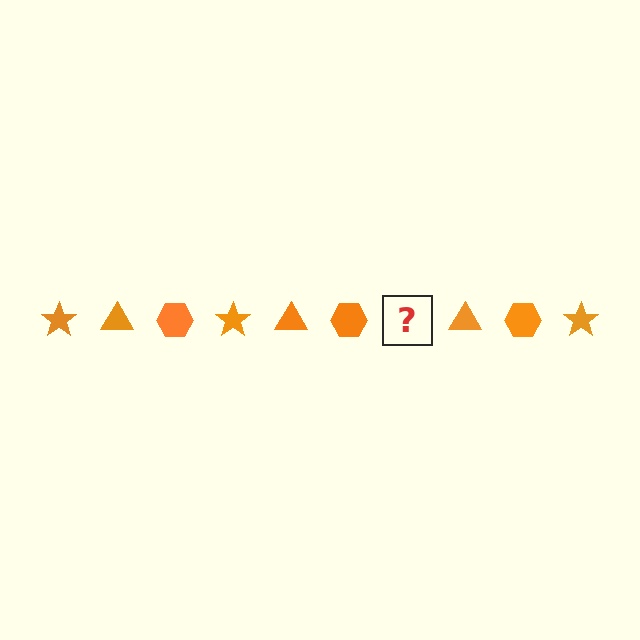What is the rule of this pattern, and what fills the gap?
The rule is that the pattern cycles through star, triangle, hexagon shapes in orange. The gap should be filled with an orange star.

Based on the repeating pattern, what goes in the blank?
The blank should be an orange star.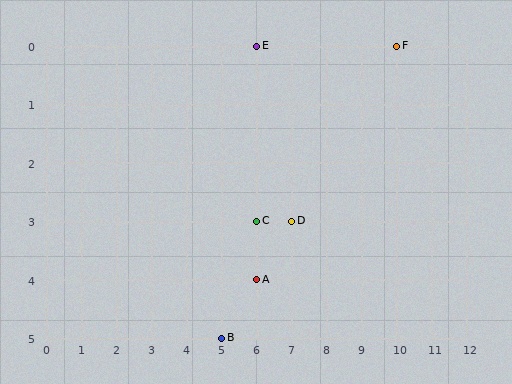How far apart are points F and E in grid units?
Points F and E are 4 columns apart.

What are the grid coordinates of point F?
Point F is at grid coordinates (10, 0).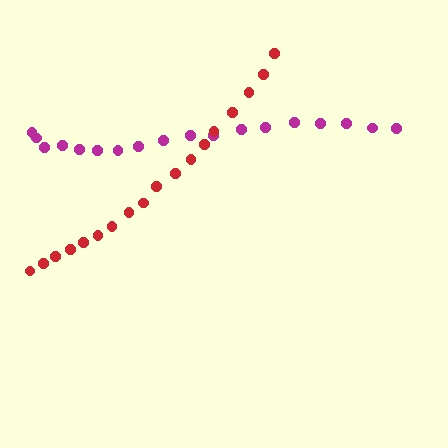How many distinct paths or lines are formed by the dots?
There are 2 distinct paths.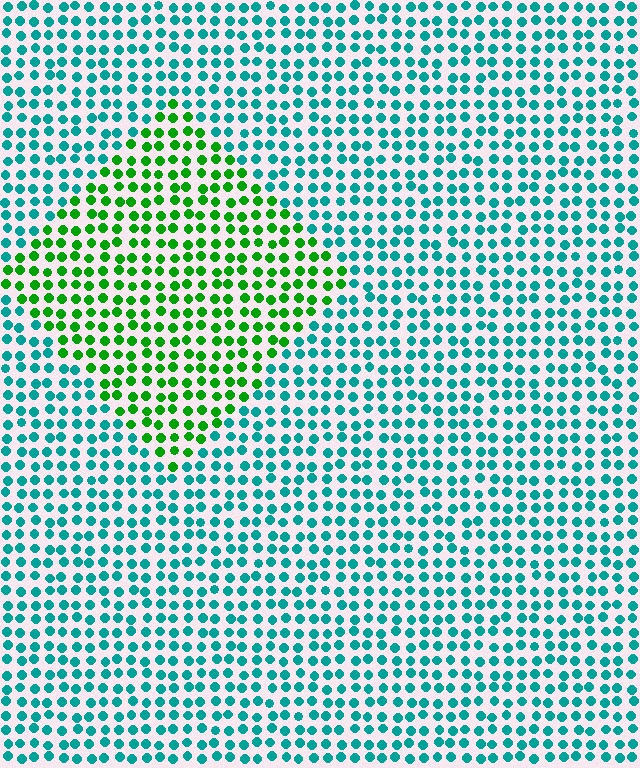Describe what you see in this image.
The image is filled with small teal elements in a uniform arrangement. A diamond-shaped region is visible where the elements are tinted to a slightly different hue, forming a subtle color boundary.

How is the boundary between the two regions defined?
The boundary is defined purely by a slight shift in hue (about 53 degrees). Spacing, size, and orientation are identical on both sides.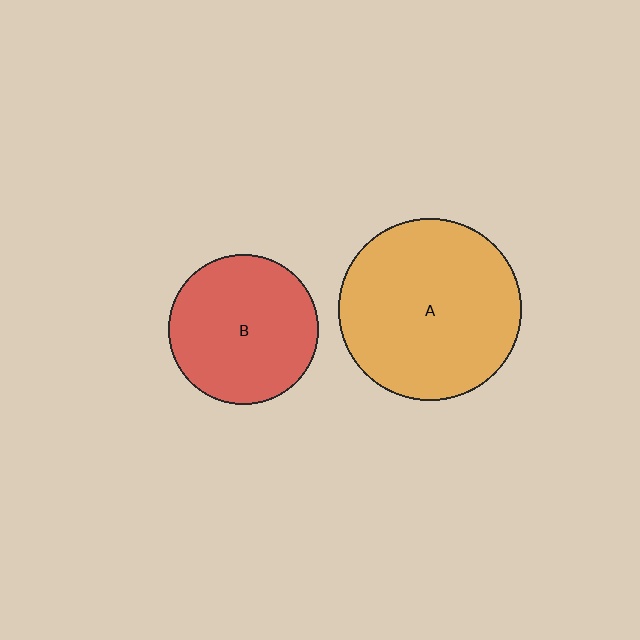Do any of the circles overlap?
No, none of the circles overlap.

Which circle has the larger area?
Circle A (orange).